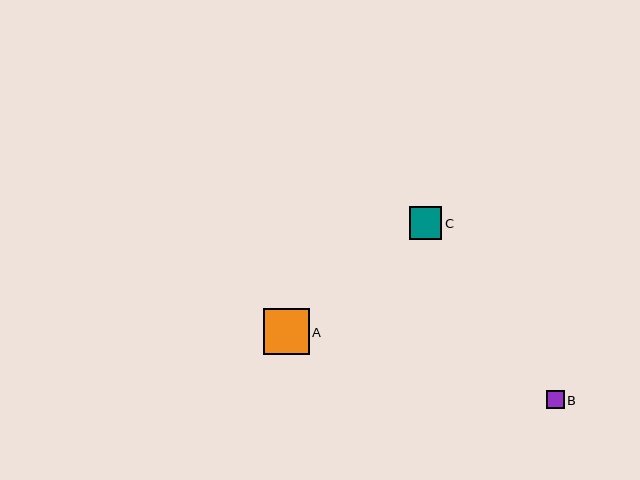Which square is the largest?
Square A is the largest with a size of approximately 46 pixels.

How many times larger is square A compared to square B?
Square A is approximately 2.7 times the size of square B.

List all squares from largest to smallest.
From largest to smallest: A, C, B.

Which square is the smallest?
Square B is the smallest with a size of approximately 17 pixels.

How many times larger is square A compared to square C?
Square A is approximately 1.4 times the size of square C.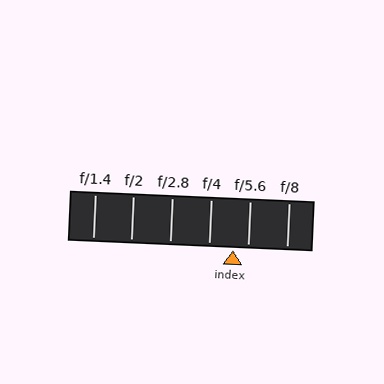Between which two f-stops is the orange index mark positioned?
The index mark is between f/4 and f/5.6.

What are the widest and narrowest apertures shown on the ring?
The widest aperture shown is f/1.4 and the narrowest is f/8.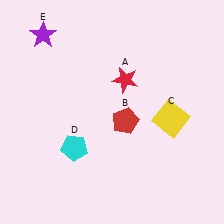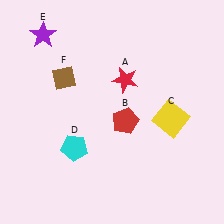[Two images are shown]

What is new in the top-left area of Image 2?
A brown diamond (F) was added in the top-left area of Image 2.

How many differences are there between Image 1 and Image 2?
There is 1 difference between the two images.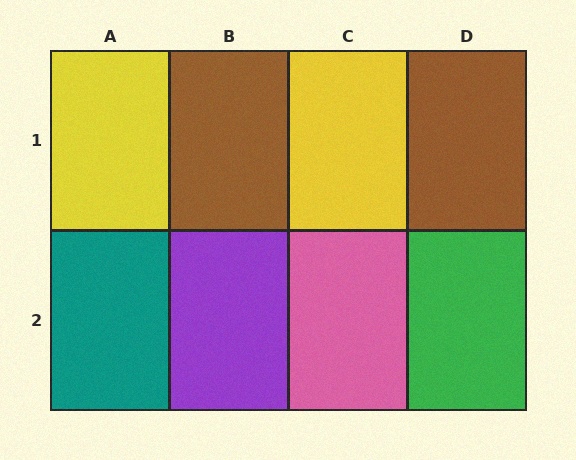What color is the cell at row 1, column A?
Yellow.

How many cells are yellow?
2 cells are yellow.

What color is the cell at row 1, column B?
Brown.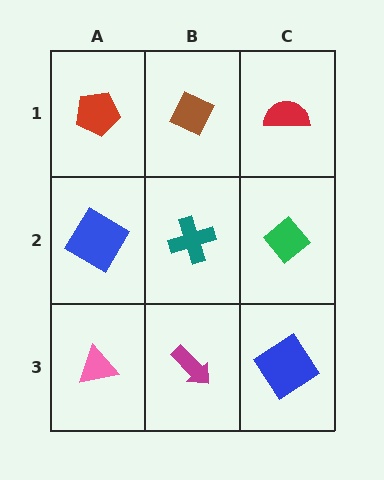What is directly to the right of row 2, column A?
A teal cross.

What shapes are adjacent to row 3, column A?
A blue diamond (row 2, column A), a magenta arrow (row 3, column B).